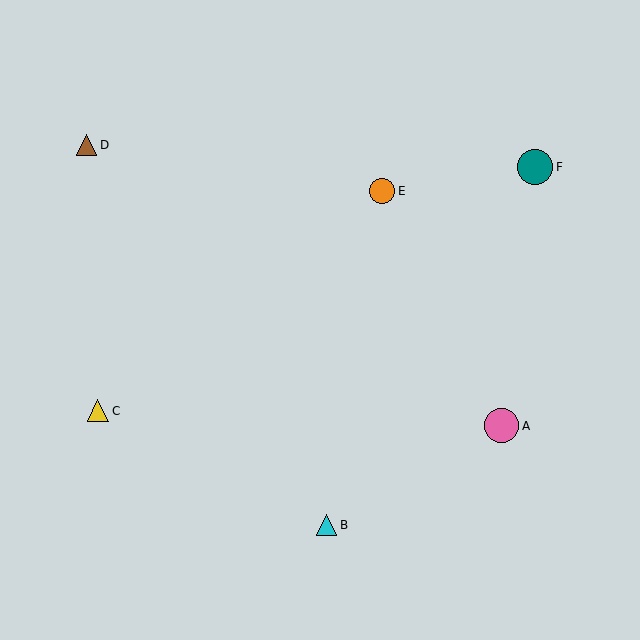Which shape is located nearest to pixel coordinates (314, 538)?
The cyan triangle (labeled B) at (327, 525) is nearest to that location.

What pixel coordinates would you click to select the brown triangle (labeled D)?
Click at (87, 145) to select the brown triangle D.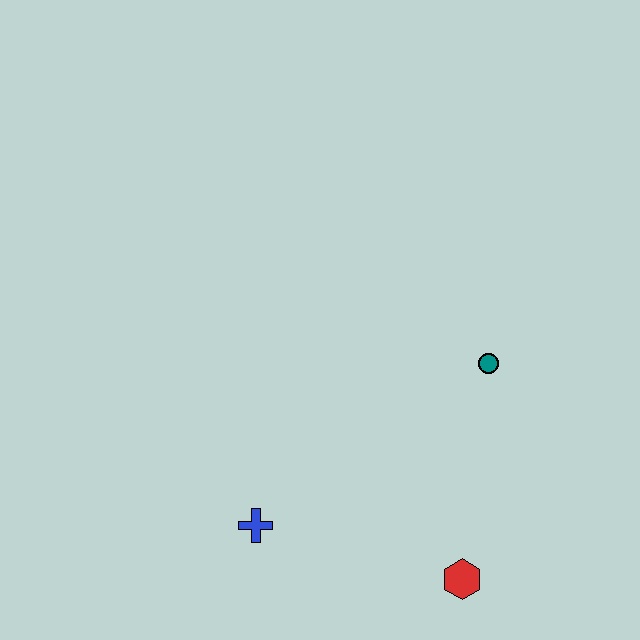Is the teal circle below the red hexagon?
No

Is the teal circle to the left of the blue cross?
No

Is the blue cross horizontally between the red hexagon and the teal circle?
No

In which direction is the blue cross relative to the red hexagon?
The blue cross is to the left of the red hexagon.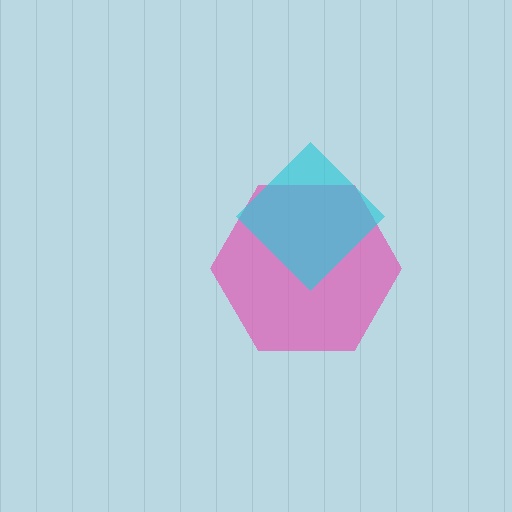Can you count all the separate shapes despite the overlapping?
Yes, there are 2 separate shapes.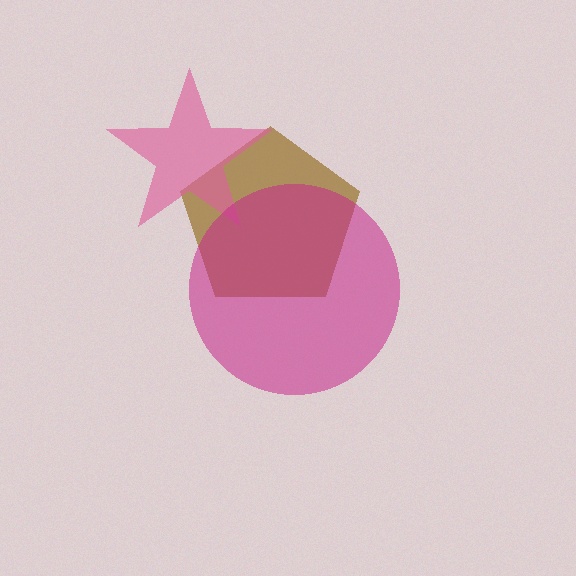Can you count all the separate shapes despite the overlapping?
Yes, there are 3 separate shapes.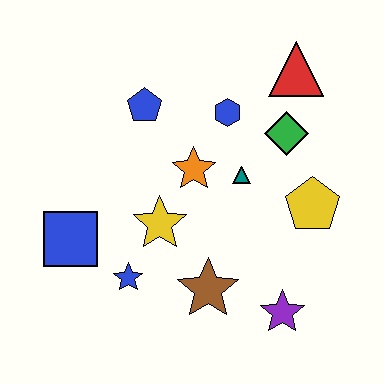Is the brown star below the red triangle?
Yes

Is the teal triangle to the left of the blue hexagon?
No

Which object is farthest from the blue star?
The red triangle is farthest from the blue star.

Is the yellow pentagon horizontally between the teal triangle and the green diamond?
No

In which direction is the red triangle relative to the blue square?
The red triangle is to the right of the blue square.